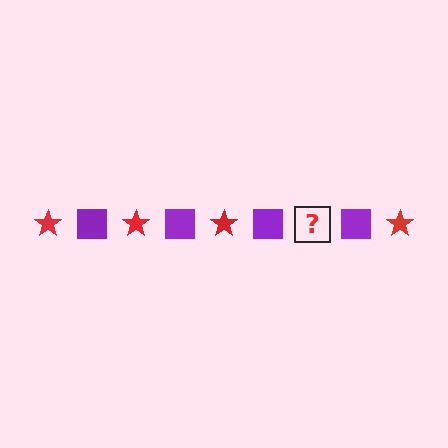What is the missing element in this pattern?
The missing element is a red star.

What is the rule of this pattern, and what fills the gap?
The rule is that the pattern alternates between red star and purple square. The gap should be filled with a red star.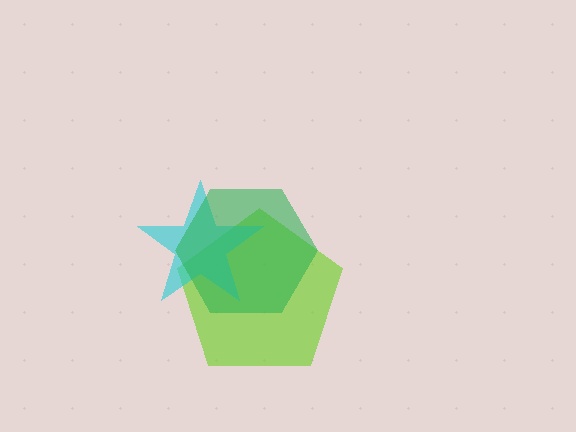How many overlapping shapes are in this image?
There are 3 overlapping shapes in the image.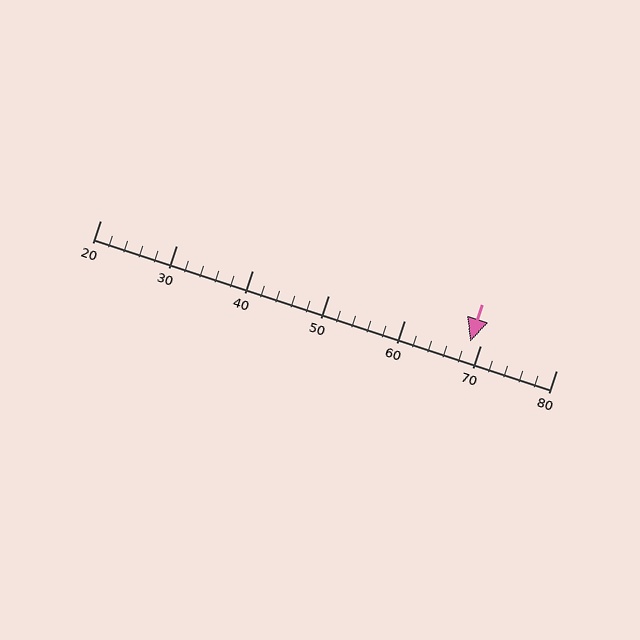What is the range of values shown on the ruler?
The ruler shows values from 20 to 80.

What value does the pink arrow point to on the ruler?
The pink arrow points to approximately 69.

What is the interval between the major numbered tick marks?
The major tick marks are spaced 10 units apart.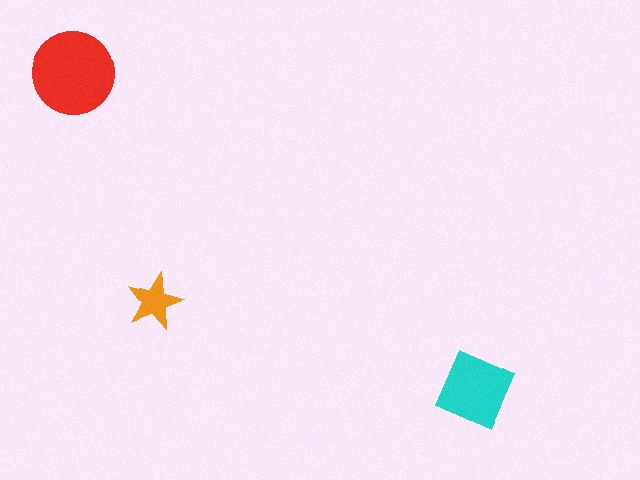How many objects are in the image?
There are 3 objects in the image.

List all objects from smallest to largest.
The orange star, the cyan diamond, the red circle.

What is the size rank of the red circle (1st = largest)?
1st.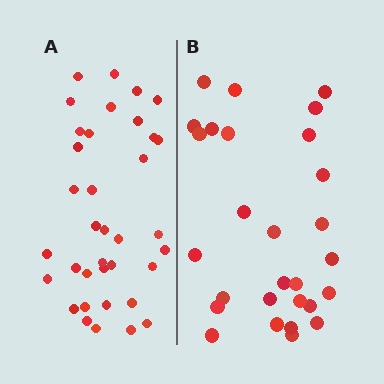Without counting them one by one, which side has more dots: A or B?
Region A (the left region) has more dots.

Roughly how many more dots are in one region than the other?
Region A has roughly 8 or so more dots than region B.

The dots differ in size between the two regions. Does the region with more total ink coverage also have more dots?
No. Region B has more total ink coverage because its dots are larger, but region A actually contains more individual dots. Total area can be misleading — the number of items is what matters here.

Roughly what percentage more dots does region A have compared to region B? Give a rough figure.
About 30% more.